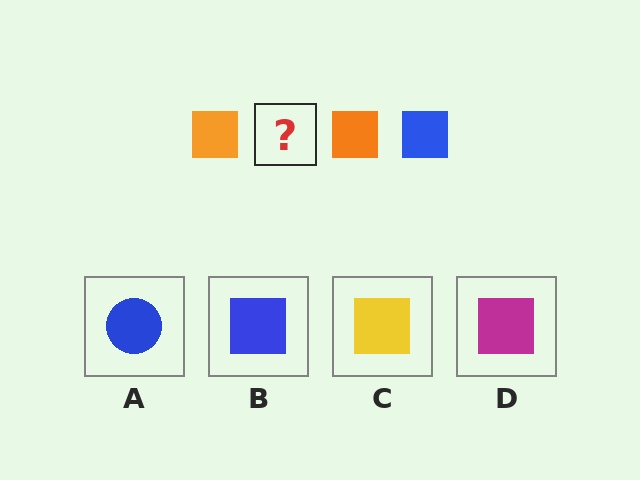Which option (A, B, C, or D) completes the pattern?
B.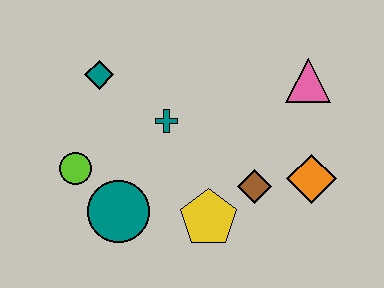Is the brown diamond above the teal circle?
Yes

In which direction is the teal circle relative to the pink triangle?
The teal circle is to the left of the pink triangle.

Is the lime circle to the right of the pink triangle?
No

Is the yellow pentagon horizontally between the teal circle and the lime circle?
No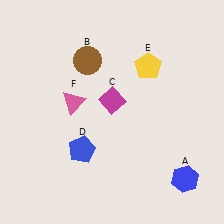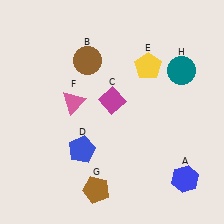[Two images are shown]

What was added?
A brown pentagon (G), a teal circle (H) were added in Image 2.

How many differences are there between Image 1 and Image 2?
There are 2 differences between the two images.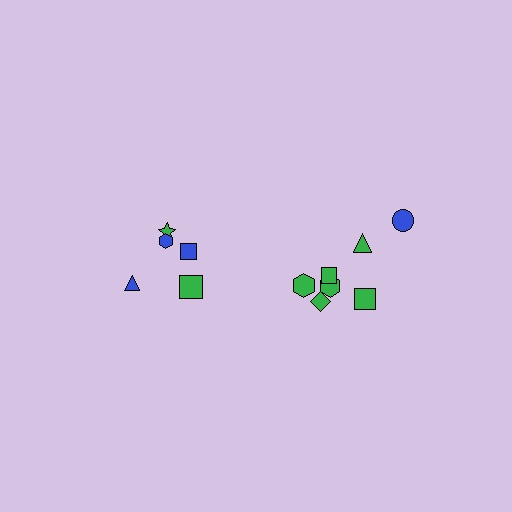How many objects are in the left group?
There are 5 objects.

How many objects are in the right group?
There are 7 objects.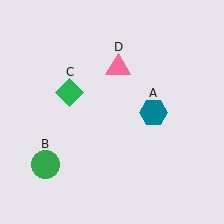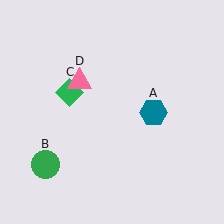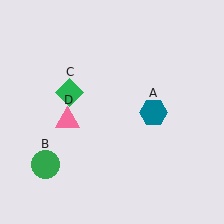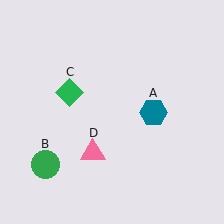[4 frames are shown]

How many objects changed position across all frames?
1 object changed position: pink triangle (object D).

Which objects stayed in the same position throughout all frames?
Teal hexagon (object A) and green circle (object B) and green diamond (object C) remained stationary.